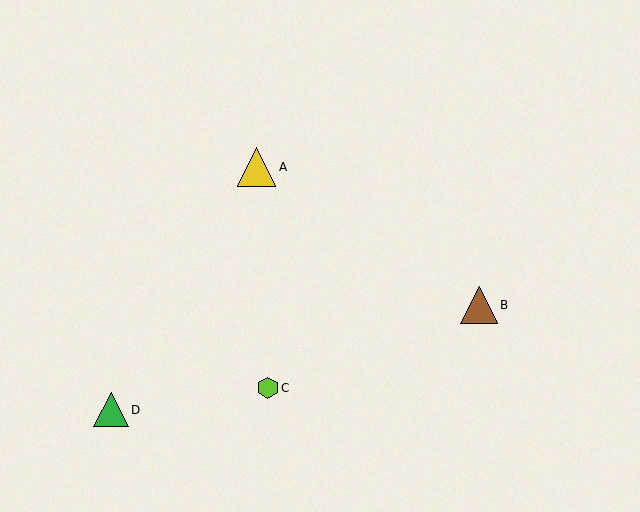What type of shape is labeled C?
Shape C is a lime hexagon.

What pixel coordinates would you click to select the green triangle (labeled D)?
Click at (111, 410) to select the green triangle D.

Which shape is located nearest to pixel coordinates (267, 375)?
The lime hexagon (labeled C) at (268, 388) is nearest to that location.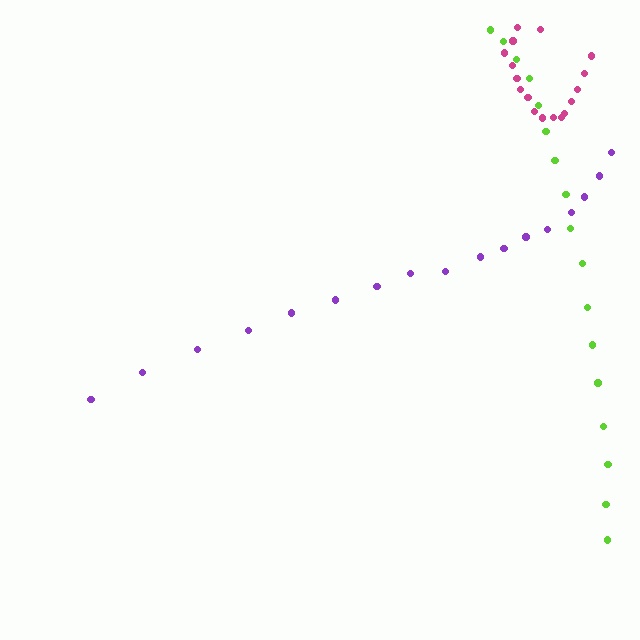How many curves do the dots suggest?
There are 3 distinct paths.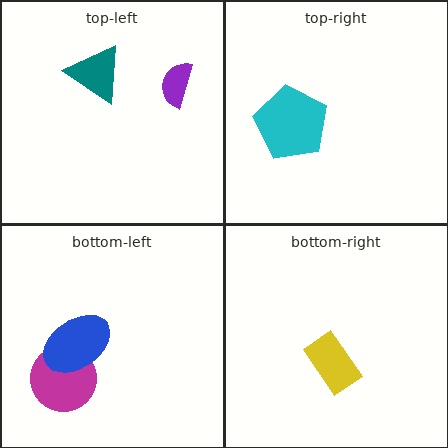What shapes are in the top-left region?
The teal triangle, the purple semicircle.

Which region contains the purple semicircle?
The top-left region.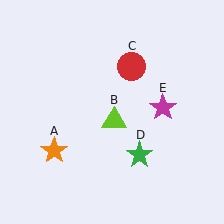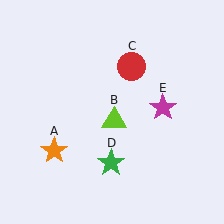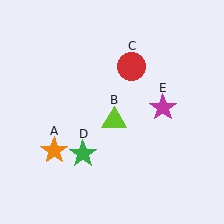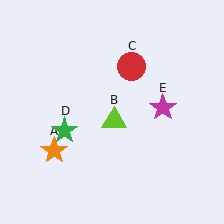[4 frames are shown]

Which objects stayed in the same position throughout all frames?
Orange star (object A) and lime triangle (object B) and red circle (object C) and magenta star (object E) remained stationary.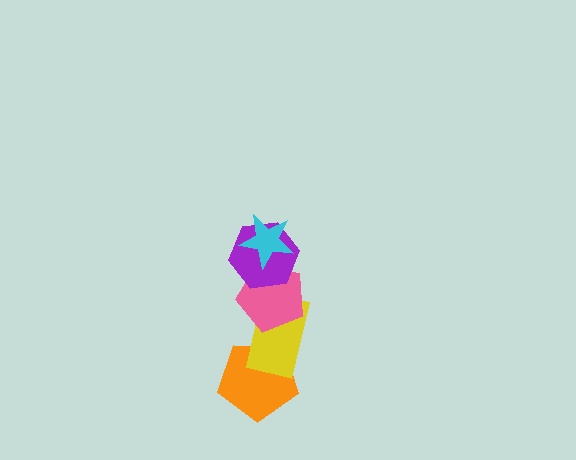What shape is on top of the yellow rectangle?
The pink pentagon is on top of the yellow rectangle.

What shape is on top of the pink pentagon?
The purple hexagon is on top of the pink pentagon.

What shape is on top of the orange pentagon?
The yellow rectangle is on top of the orange pentagon.